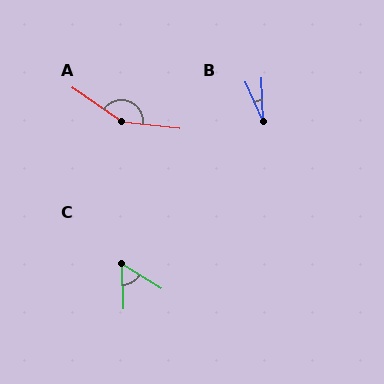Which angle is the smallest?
B, at approximately 21 degrees.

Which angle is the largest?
A, at approximately 152 degrees.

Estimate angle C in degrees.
Approximately 56 degrees.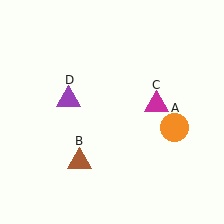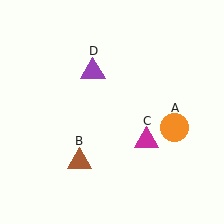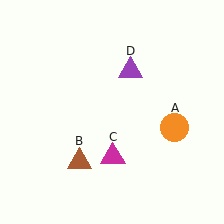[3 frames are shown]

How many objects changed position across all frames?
2 objects changed position: magenta triangle (object C), purple triangle (object D).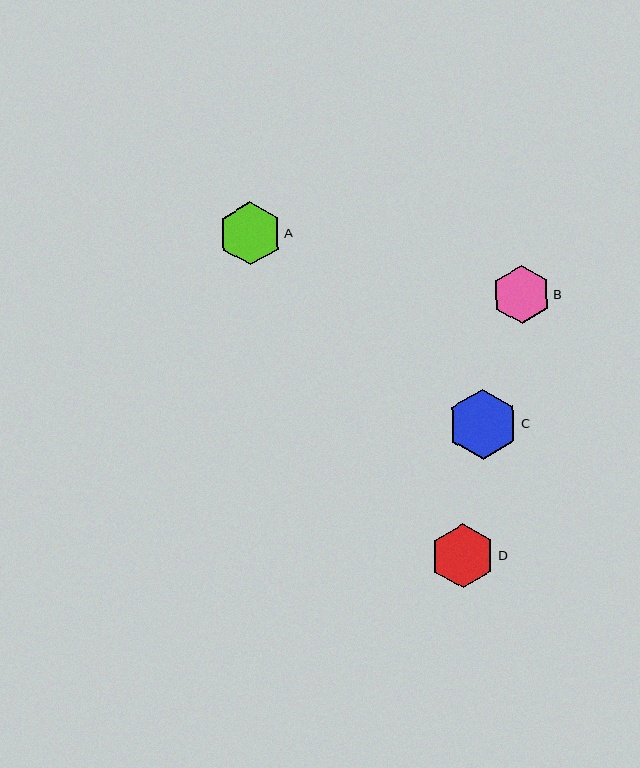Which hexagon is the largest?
Hexagon C is the largest with a size of approximately 70 pixels.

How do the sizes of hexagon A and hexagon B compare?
Hexagon A and hexagon B are approximately the same size.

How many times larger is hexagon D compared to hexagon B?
Hexagon D is approximately 1.1 times the size of hexagon B.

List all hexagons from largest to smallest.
From largest to smallest: C, D, A, B.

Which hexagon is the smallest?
Hexagon B is the smallest with a size of approximately 58 pixels.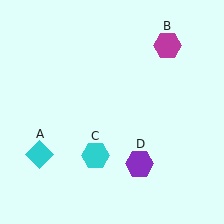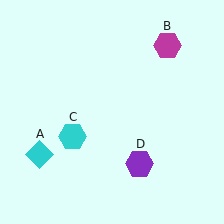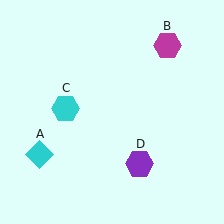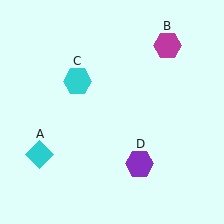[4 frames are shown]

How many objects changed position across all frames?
1 object changed position: cyan hexagon (object C).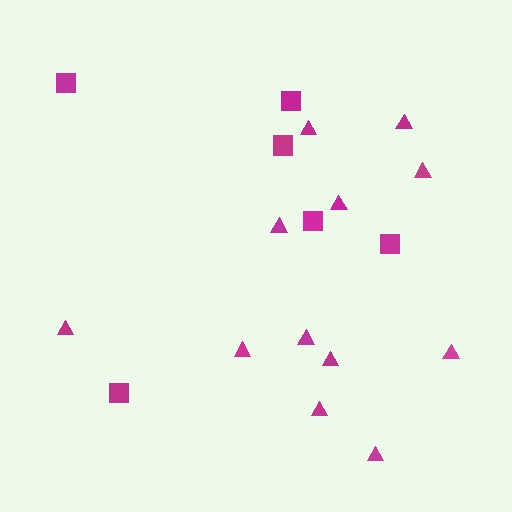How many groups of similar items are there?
There are 2 groups: one group of triangles (12) and one group of squares (6).